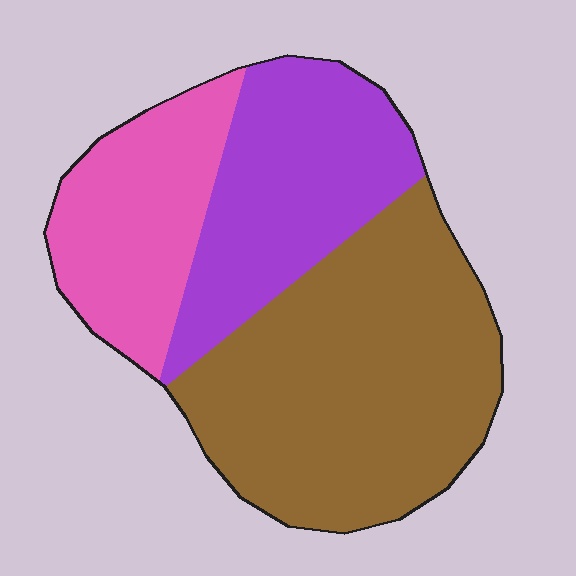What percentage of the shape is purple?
Purple takes up about one quarter (1/4) of the shape.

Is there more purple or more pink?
Purple.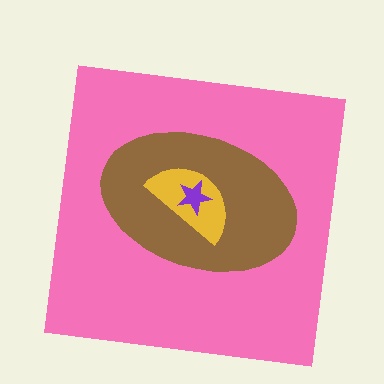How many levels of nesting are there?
4.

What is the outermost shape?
The pink square.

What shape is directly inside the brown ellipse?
The yellow semicircle.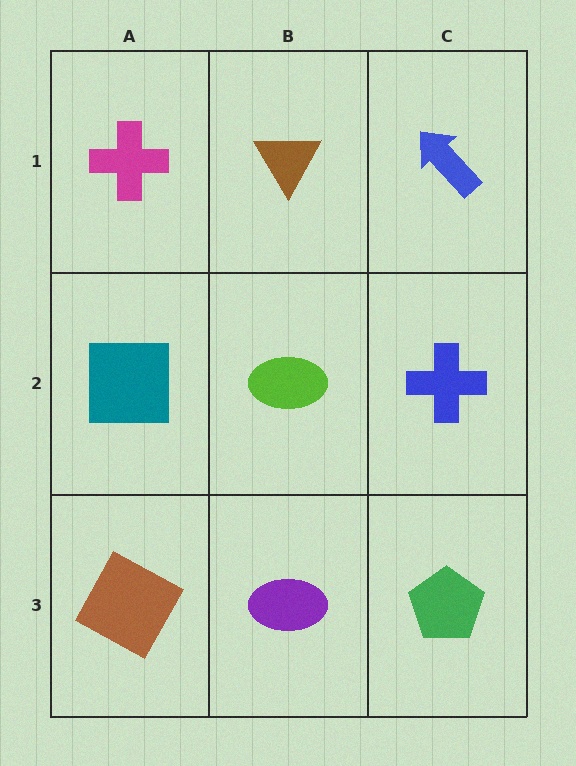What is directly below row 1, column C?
A blue cross.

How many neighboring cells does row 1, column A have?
2.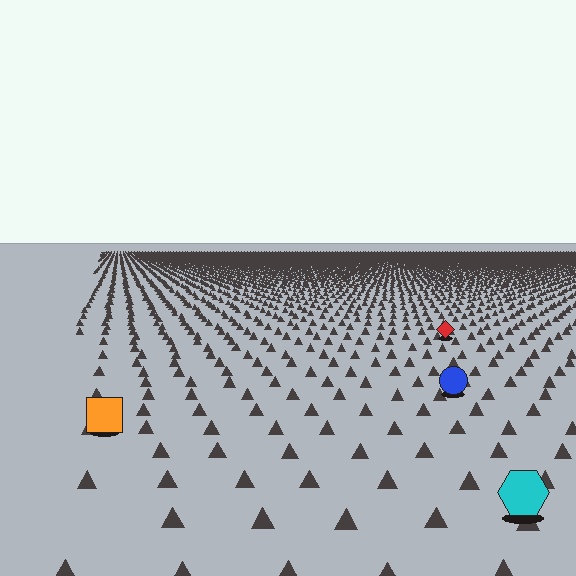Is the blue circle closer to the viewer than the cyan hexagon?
No. The cyan hexagon is closer — you can tell from the texture gradient: the ground texture is coarser near it.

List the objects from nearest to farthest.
From nearest to farthest: the cyan hexagon, the orange square, the blue circle, the red diamond.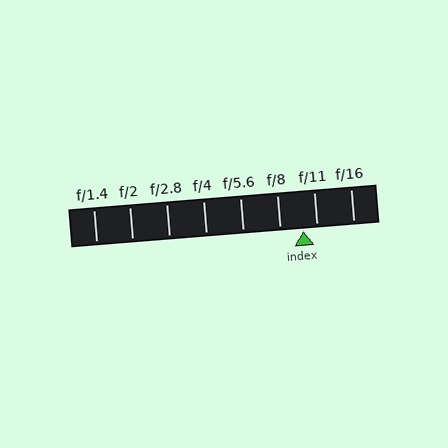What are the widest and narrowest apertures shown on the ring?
The widest aperture shown is f/1.4 and the narrowest is f/16.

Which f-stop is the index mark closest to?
The index mark is closest to f/11.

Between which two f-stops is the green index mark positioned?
The index mark is between f/8 and f/11.